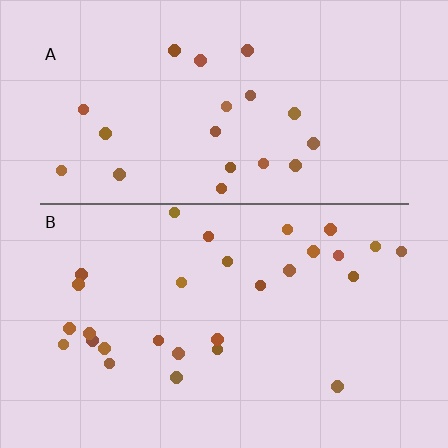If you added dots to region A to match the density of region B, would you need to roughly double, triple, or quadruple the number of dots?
Approximately double.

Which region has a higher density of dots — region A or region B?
B (the bottom).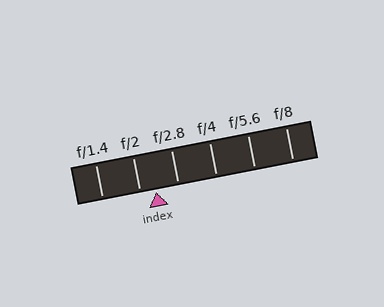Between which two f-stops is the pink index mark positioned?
The index mark is between f/2 and f/2.8.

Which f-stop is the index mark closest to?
The index mark is closest to f/2.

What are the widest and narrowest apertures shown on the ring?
The widest aperture shown is f/1.4 and the narrowest is f/8.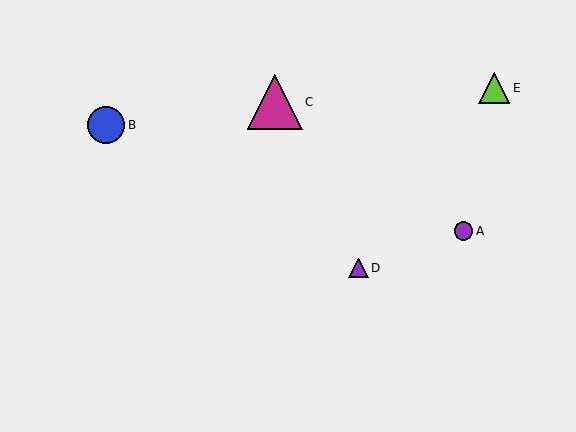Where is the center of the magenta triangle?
The center of the magenta triangle is at (275, 102).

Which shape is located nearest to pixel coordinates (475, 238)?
The purple circle (labeled A) at (463, 231) is nearest to that location.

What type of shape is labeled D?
Shape D is a purple triangle.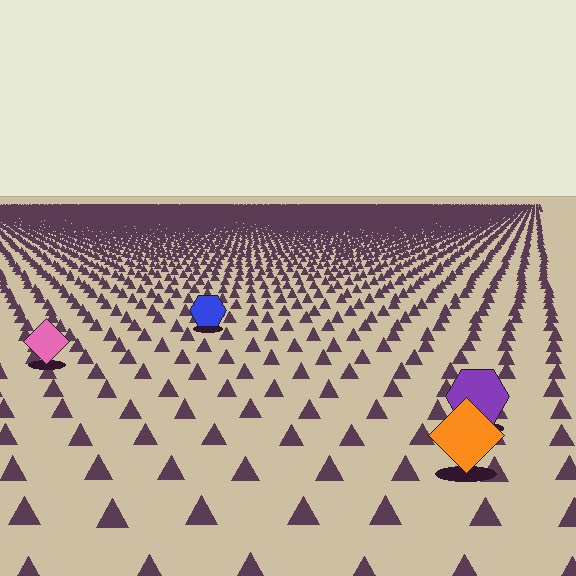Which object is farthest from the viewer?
The blue hexagon is farthest from the viewer. It appears smaller and the ground texture around it is denser.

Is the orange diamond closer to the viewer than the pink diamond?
Yes. The orange diamond is closer — you can tell from the texture gradient: the ground texture is coarser near it.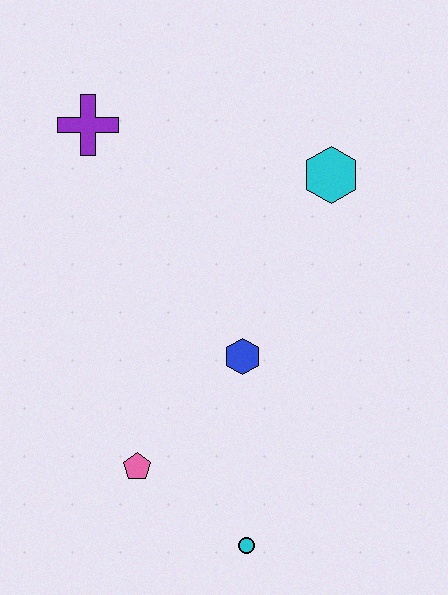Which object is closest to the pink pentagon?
The cyan circle is closest to the pink pentagon.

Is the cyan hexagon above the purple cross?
No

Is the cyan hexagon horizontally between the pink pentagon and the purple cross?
No